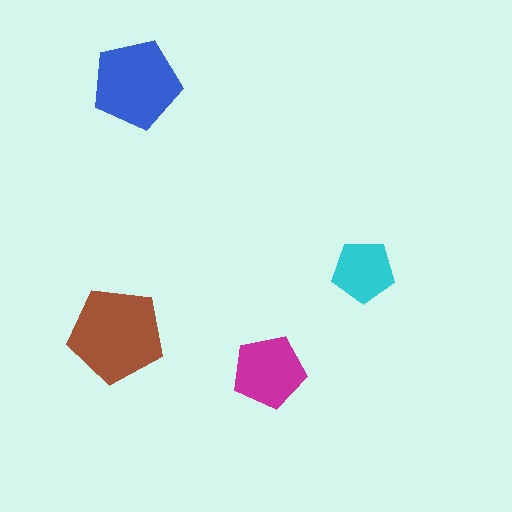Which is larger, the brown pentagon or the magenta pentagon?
The brown one.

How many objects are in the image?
There are 4 objects in the image.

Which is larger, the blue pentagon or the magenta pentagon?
The blue one.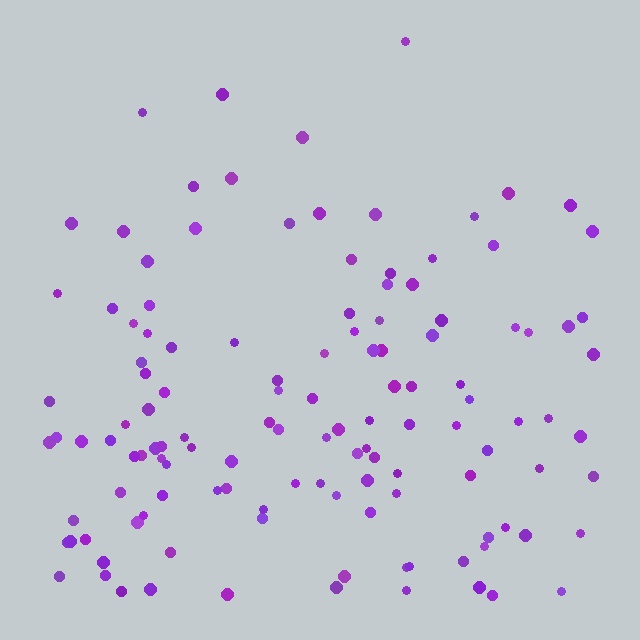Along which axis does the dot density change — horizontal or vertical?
Vertical.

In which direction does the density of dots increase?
From top to bottom, with the bottom side densest.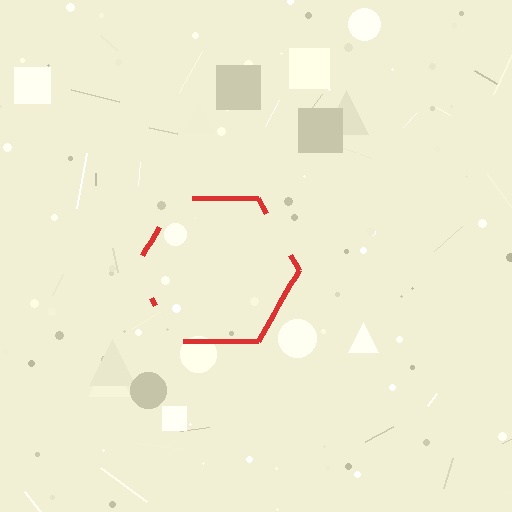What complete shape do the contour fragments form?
The contour fragments form a hexagon.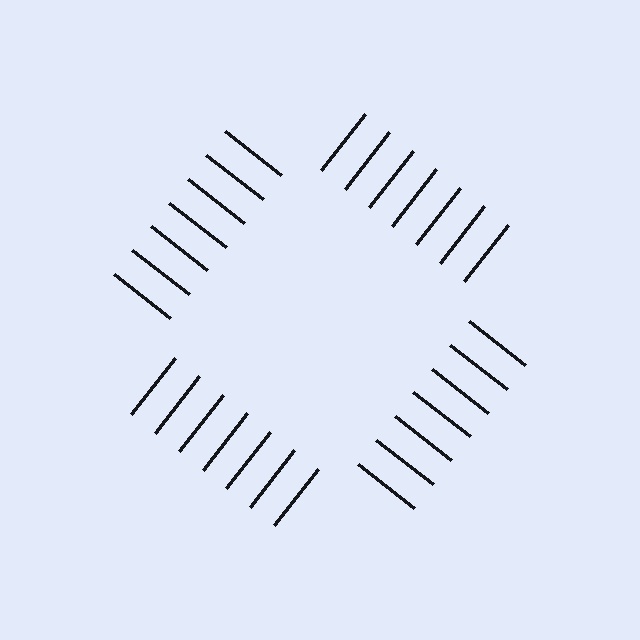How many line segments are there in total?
28 — 7 along each of the 4 edges.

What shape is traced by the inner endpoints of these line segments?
An illusory square — the line segments terminate on its edges but no continuous stroke is drawn.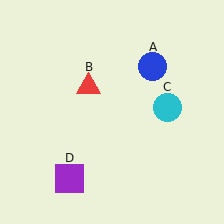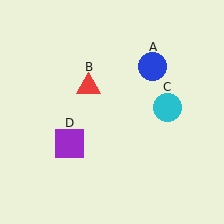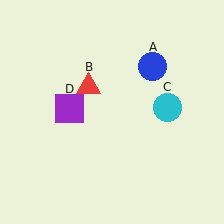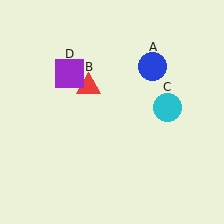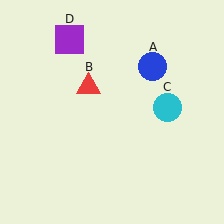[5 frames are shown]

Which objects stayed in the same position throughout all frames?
Blue circle (object A) and red triangle (object B) and cyan circle (object C) remained stationary.